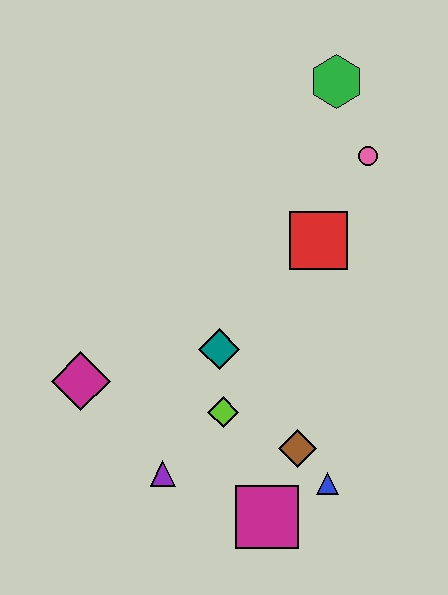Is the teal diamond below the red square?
Yes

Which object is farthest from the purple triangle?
The green hexagon is farthest from the purple triangle.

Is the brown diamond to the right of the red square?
No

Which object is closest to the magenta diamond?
The purple triangle is closest to the magenta diamond.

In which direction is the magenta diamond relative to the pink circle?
The magenta diamond is to the left of the pink circle.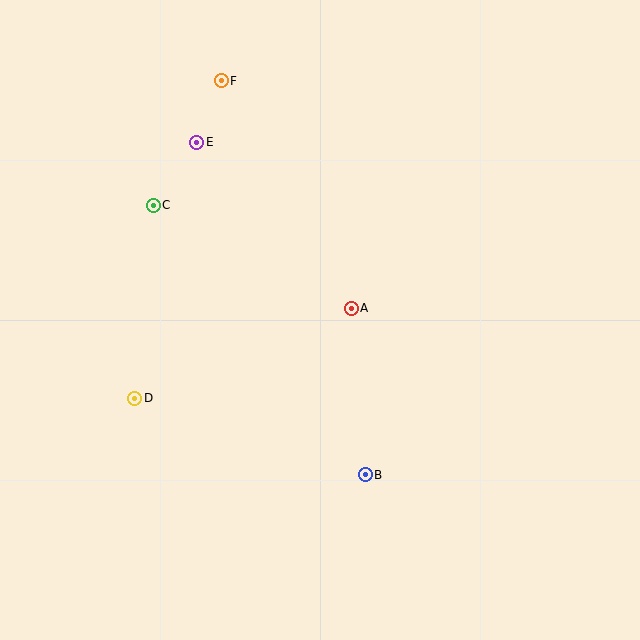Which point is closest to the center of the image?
Point A at (351, 308) is closest to the center.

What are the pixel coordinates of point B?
Point B is at (365, 475).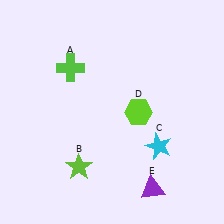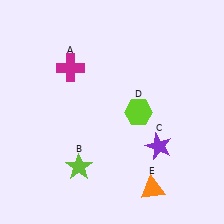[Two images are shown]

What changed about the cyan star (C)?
In Image 1, C is cyan. In Image 2, it changed to purple.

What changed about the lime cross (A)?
In Image 1, A is lime. In Image 2, it changed to magenta.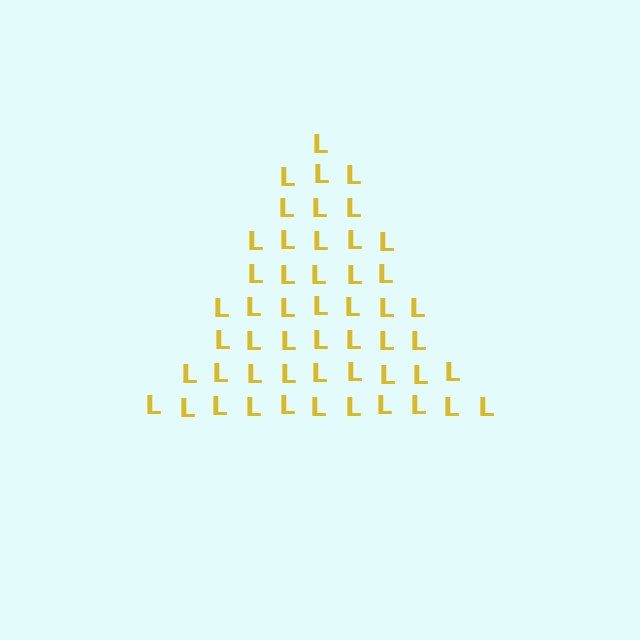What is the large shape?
The large shape is a triangle.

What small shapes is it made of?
It is made of small letter L's.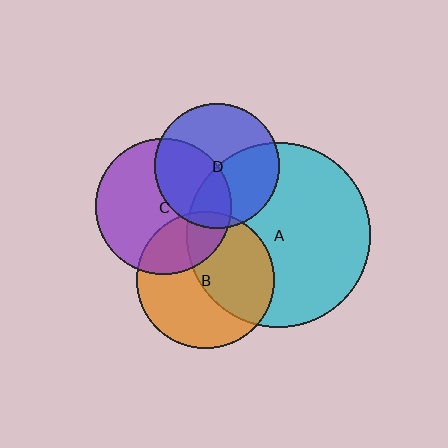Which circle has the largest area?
Circle A (cyan).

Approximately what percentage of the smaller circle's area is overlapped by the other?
Approximately 25%.